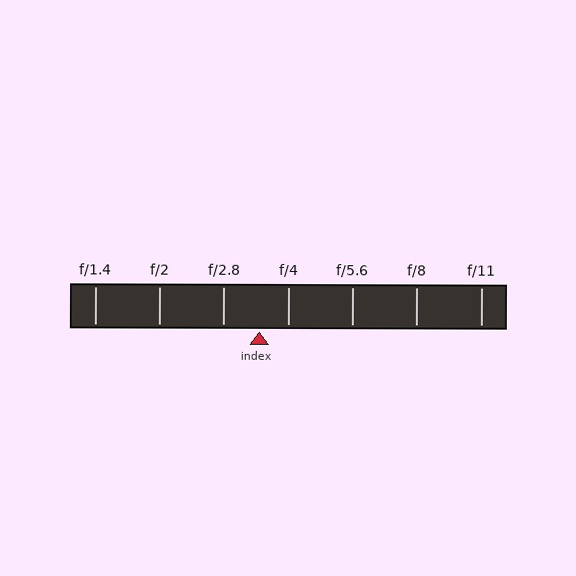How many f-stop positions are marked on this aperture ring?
There are 7 f-stop positions marked.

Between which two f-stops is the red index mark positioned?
The index mark is between f/2.8 and f/4.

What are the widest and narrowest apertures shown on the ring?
The widest aperture shown is f/1.4 and the narrowest is f/11.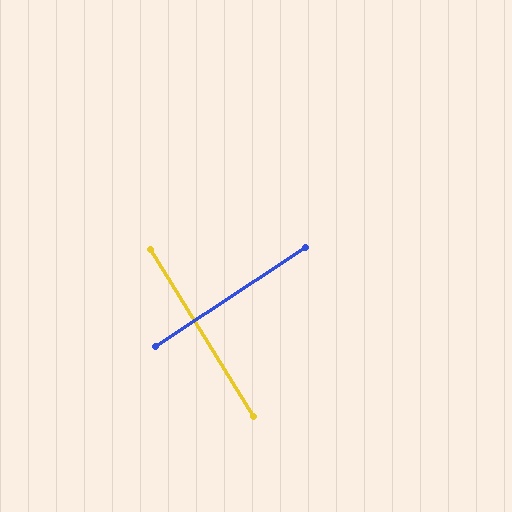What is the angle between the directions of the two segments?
Approximately 88 degrees.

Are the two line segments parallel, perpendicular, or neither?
Perpendicular — they meet at approximately 88°.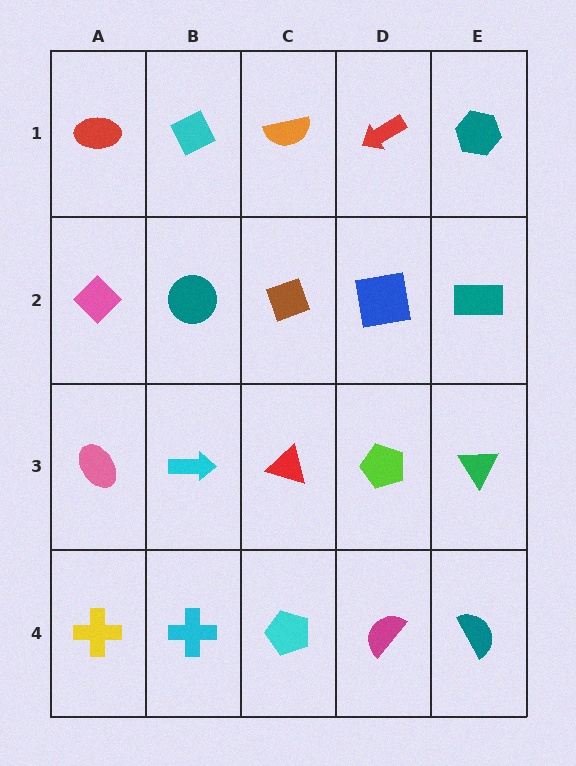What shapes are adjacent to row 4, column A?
A pink ellipse (row 3, column A), a cyan cross (row 4, column B).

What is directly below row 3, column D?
A magenta semicircle.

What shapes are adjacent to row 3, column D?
A blue square (row 2, column D), a magenta semicircle (row 4, column D), a red triangle (row 3, column C), a green triangle (row 3, column E).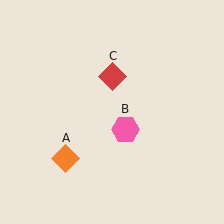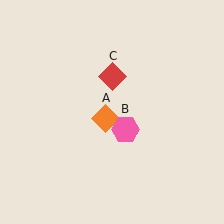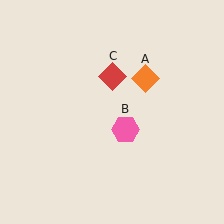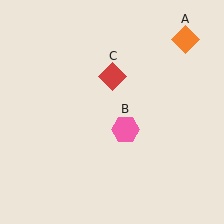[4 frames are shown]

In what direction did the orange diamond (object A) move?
The orange diamond (object A) moved up and to the right.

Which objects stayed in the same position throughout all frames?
Pink hexagon (object B) and red diamond (object C) remained stationary.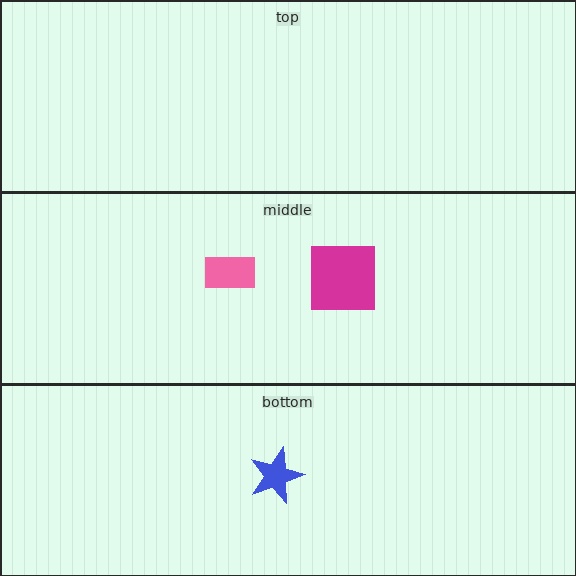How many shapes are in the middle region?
2.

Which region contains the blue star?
The bottom region.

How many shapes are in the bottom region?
1.